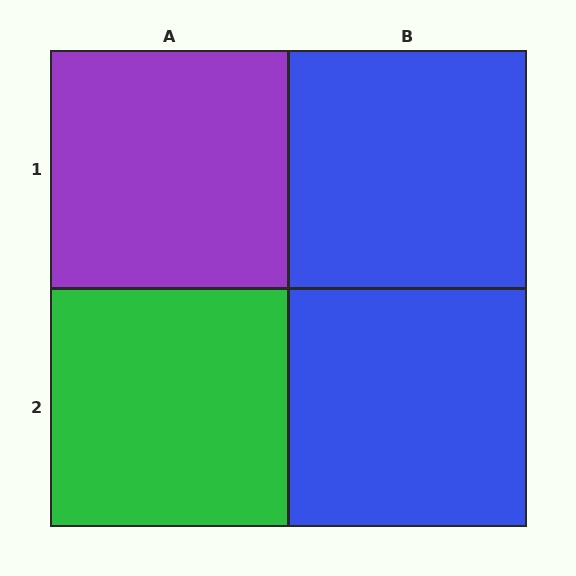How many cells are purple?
1 cell is purple.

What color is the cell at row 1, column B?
Blue.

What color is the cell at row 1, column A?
Purple.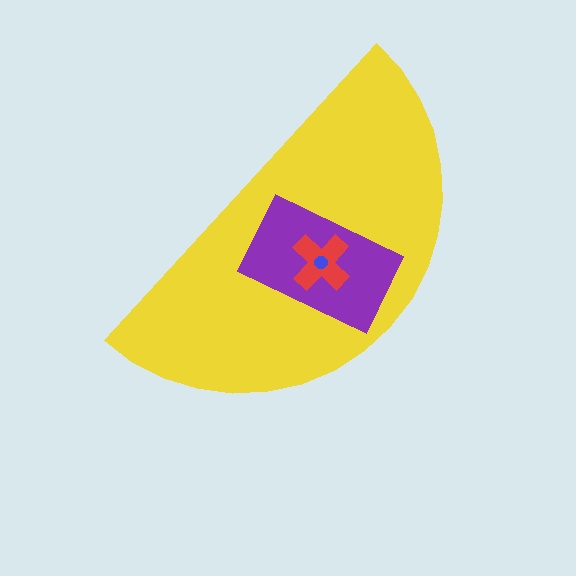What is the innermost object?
The blue circle.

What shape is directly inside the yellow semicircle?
The purple rectangle.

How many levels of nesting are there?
4.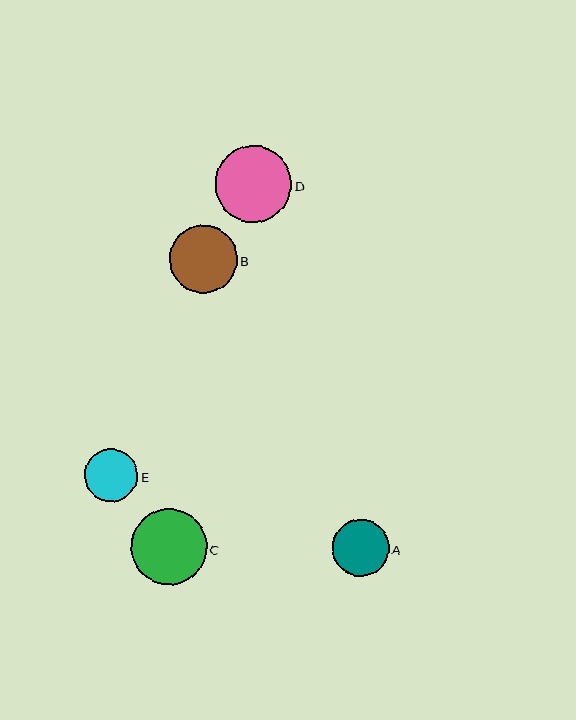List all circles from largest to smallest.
From largest to smallest: D, C, B, A, E.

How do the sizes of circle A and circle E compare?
Circle A and circle E are approximately the same size.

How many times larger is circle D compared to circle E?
Circle D is approximately 1.4 times the size of circle E.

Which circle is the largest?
Circle D is the largest with a size of approximately 76 pixels.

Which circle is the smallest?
Circle E is the smallest with a size of approximately 53 pixels.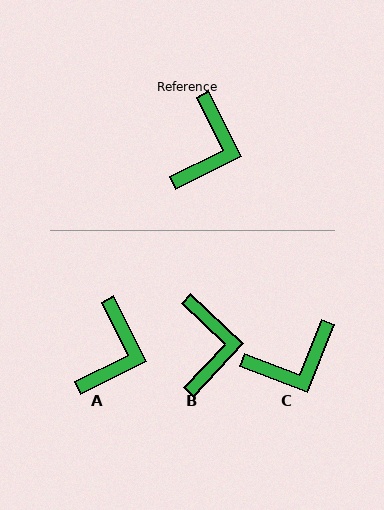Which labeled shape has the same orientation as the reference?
A.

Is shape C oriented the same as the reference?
No, it is off by about 47 degrees.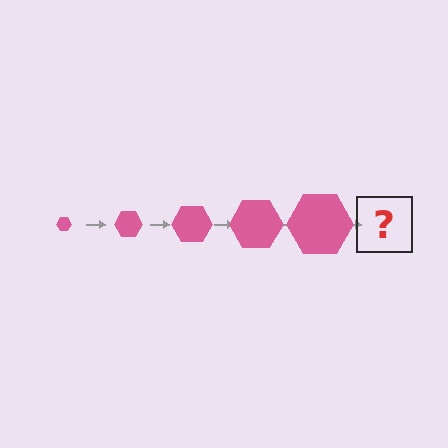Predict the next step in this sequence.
The next step is a pink hexagon, larger than the previous one.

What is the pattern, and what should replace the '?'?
The pattern is that the hexagon gets progressively larger each step. The '?' should be a pink hexagon, larger than the previous one.